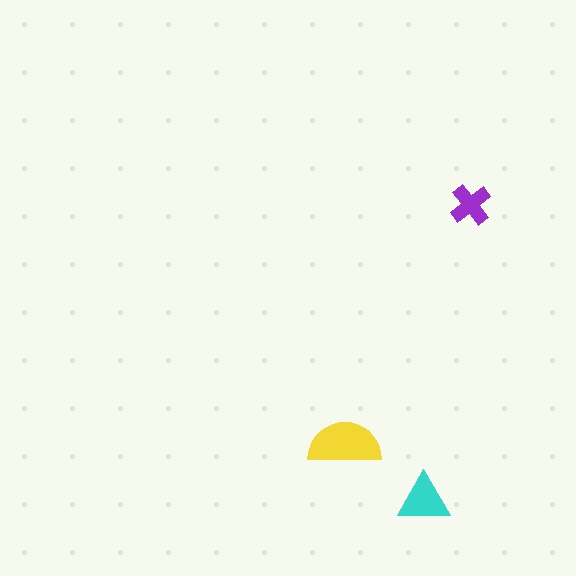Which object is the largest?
The yellow semicircle.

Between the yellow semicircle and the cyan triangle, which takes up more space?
The yellow semicircle.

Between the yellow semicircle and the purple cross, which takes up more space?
The yellow semicircle.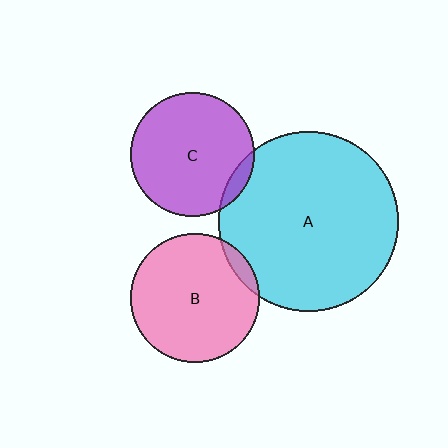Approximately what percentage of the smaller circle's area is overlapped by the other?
Approximately 5%.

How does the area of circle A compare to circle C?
Approximately 2.1 times.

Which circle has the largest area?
Circle A (cyan).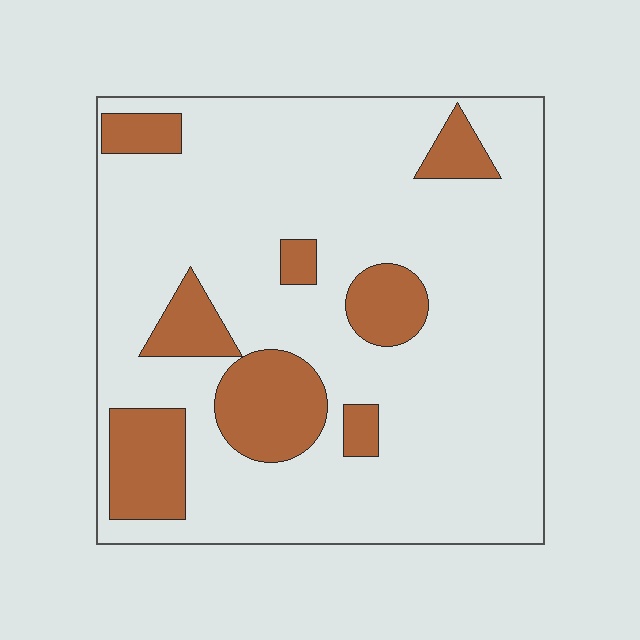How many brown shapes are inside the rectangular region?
8.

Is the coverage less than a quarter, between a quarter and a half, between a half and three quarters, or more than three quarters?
Less than a quarter.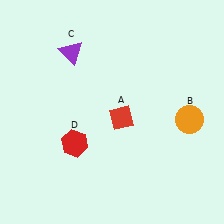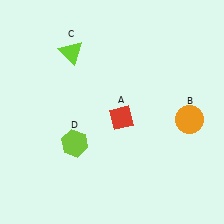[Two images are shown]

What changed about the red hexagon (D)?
In Image 1, D is red. In Image 2, it changed to lime.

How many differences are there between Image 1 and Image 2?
There are 2 differences between the two images.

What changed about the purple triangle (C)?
In Image 1, C is purple. In Image 2, it changed to lime.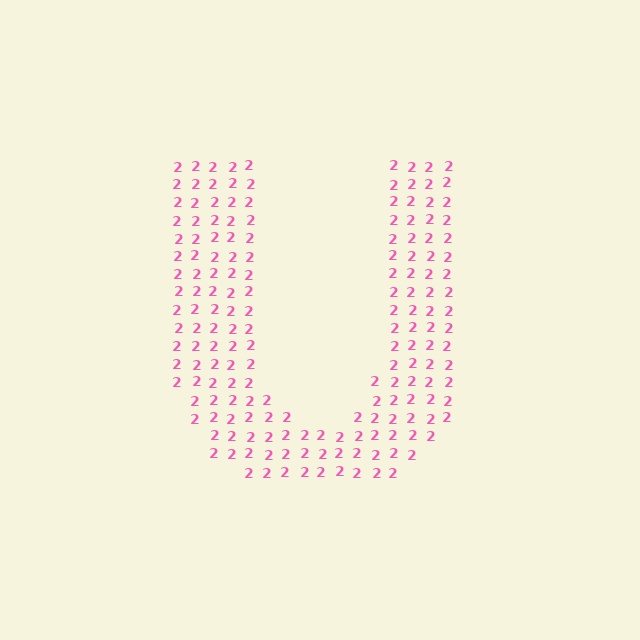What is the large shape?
The large shape is the letter U.